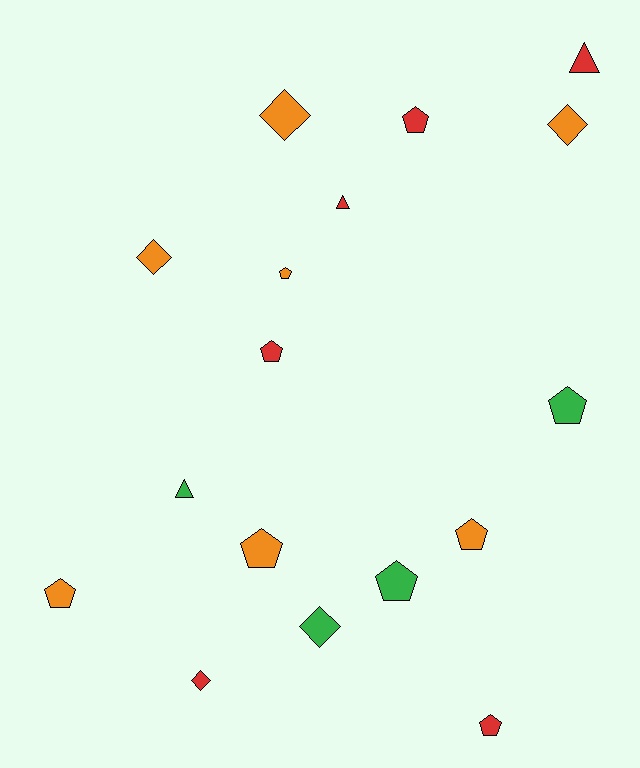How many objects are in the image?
There are 17 objects.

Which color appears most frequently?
Orange, with 7 objects.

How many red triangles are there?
There are 2 red triangles.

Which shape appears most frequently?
Pentagon, with 9 objects.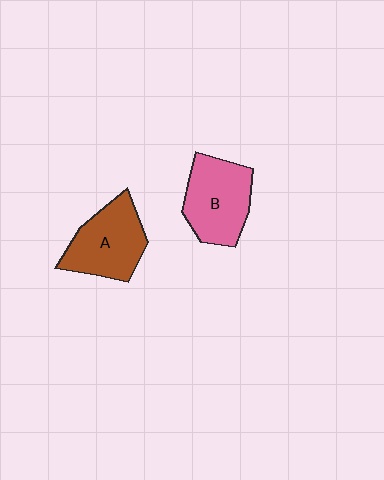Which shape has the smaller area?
Shape A (brown).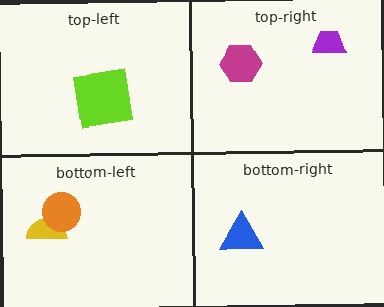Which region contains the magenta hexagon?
The top-right region.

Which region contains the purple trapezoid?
The top-right region.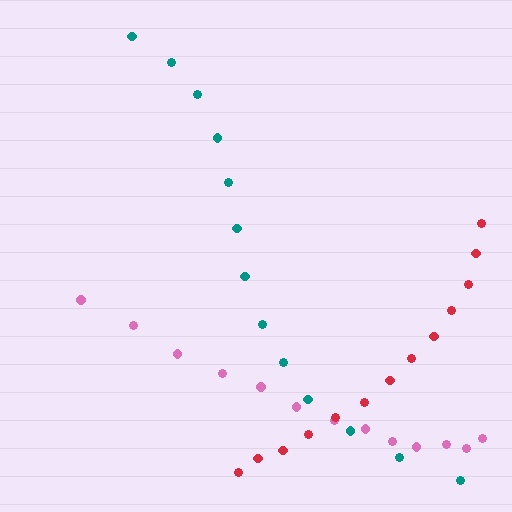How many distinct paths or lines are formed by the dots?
There are 3 distinct paths.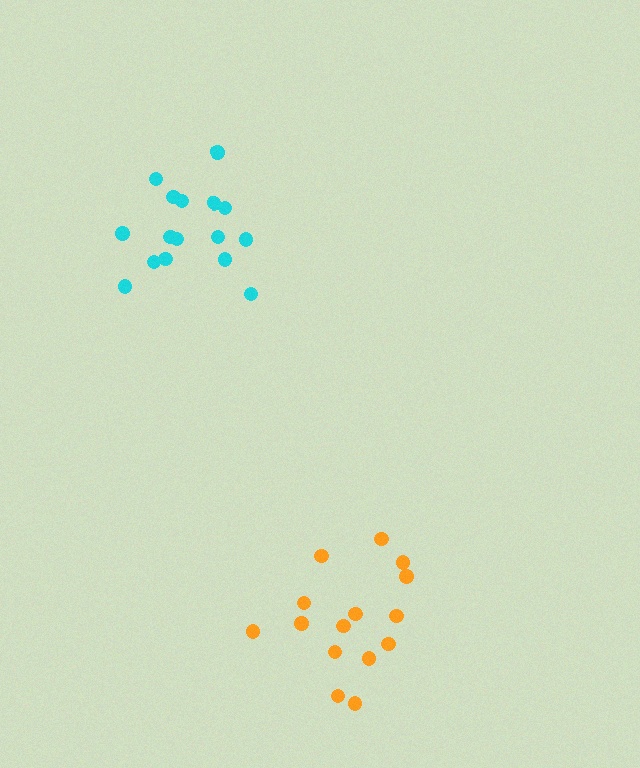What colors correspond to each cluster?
The clusters are colored: cyan, orange.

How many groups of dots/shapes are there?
There are 2 groups.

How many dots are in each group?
Group 1: 16 dots, Group 2: 15 dots (31 total).